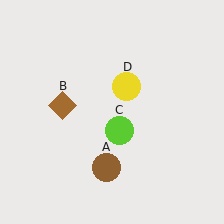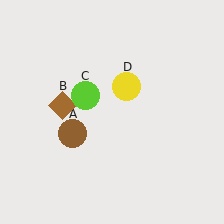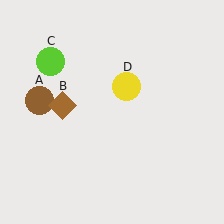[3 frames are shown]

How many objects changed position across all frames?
2 objects changed position: brown circle (object A), lime circle (object C).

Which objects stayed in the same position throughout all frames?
Brown diamond (object B) and yellow circle (object D) remained stationary.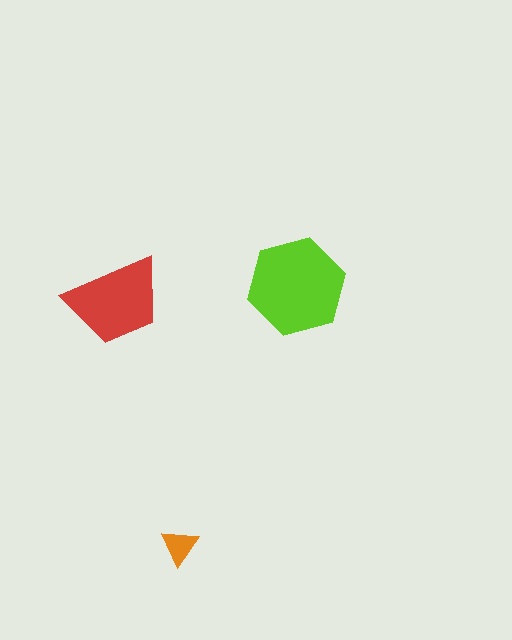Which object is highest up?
The lime hexagon is topmost.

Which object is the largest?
The lime hexagon.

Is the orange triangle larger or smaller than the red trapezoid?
Smaller.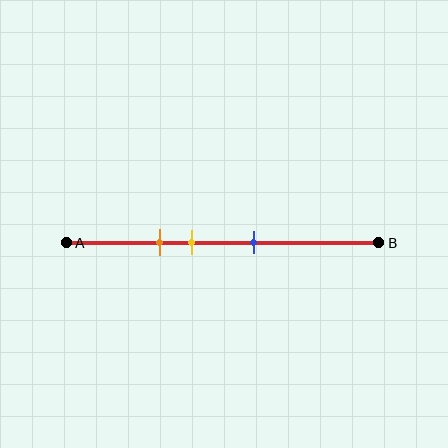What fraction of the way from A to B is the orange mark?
The orange mark is approximately 30% (0.3) of the way from A to B.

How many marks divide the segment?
There are 3 marks dividing the segment.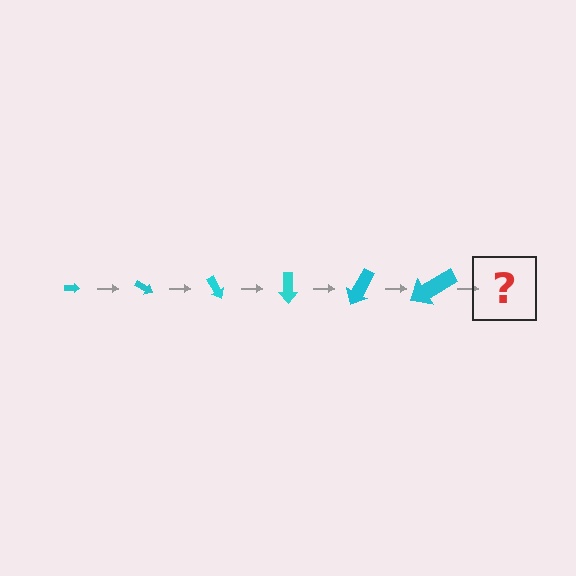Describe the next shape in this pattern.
It should be an arrow, larger than the previous one and rotated 180 degrees from the start.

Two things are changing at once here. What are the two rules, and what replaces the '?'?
The two rules are that the arrow grows larger each step and it rotates 30 degrees each step. The '?' should be an arrow, larger than the previous one and rotated 180 degrees from the start.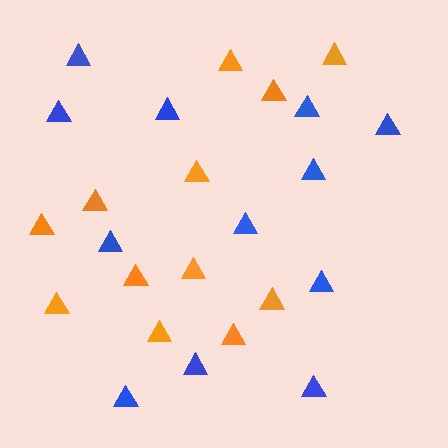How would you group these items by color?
There are 2 groups: one group of orange triangles (12) and one group of blue triangles (12).